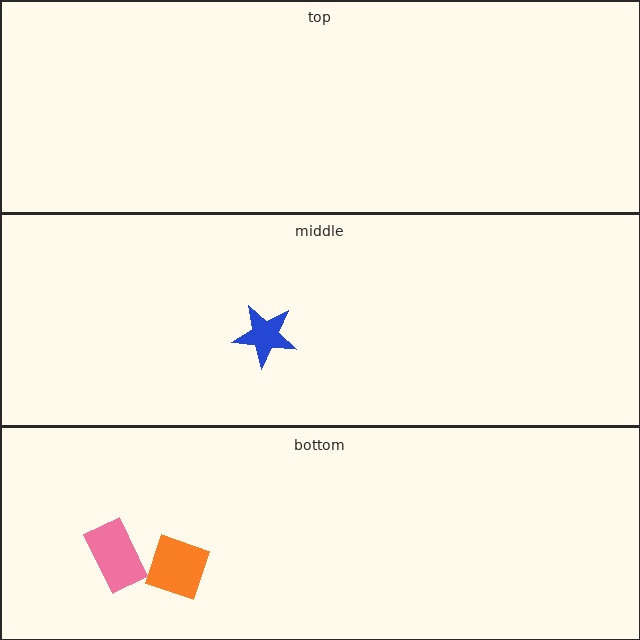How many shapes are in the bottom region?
2.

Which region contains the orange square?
The bottom region.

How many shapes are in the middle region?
1.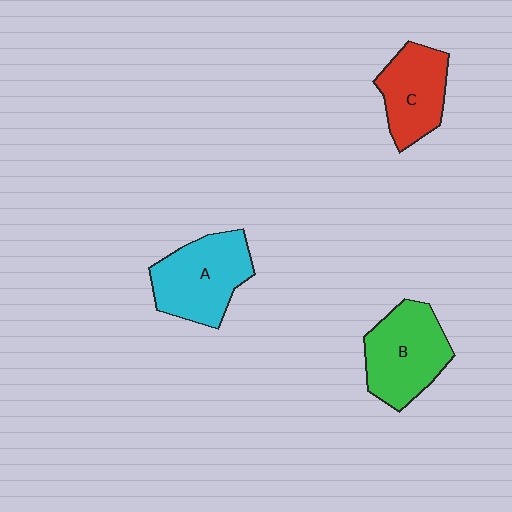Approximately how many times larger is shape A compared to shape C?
Approximately 1.2 times.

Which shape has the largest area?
Shape A (cyan).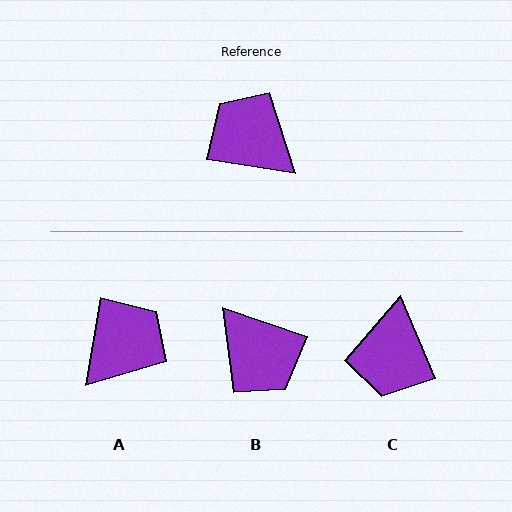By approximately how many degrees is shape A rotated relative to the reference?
Approximately 91 degrees clockwise.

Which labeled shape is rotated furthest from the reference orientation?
B, about 170 degrees away.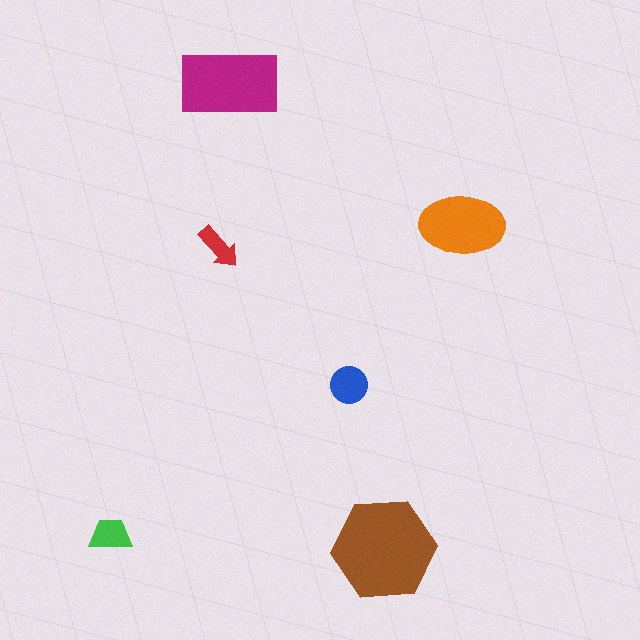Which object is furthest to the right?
The orange ellipse is rightmost.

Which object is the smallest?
The red arrow.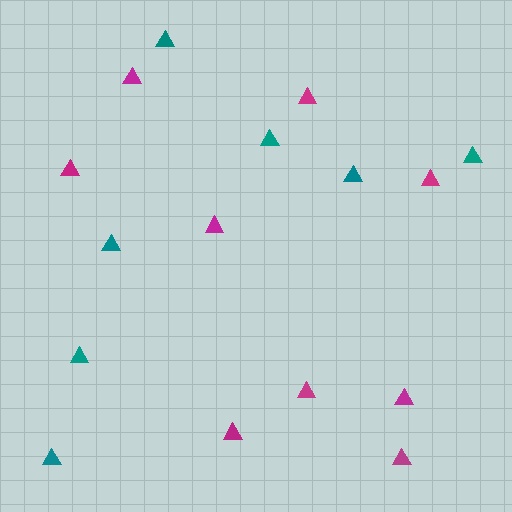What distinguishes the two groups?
There are 2 groups: one group of magenta triangles (9) and one group of teal triangles (7).